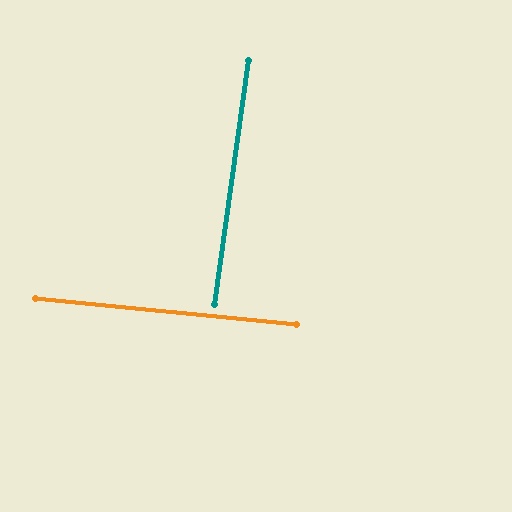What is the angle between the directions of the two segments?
Approximately 88 degrees.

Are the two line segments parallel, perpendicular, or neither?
Perpendicular — they meet at approximately 88°.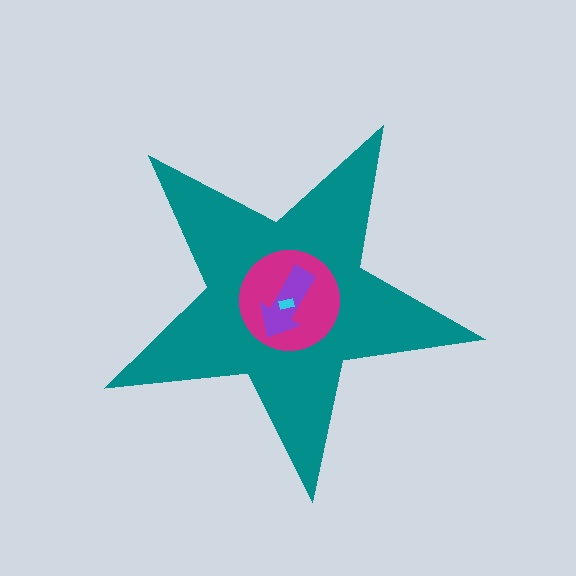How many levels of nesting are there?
4.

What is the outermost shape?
The teal star.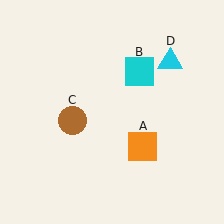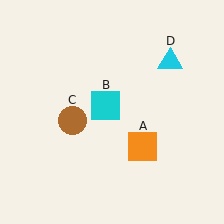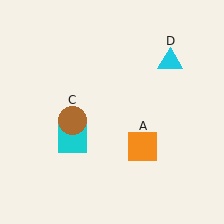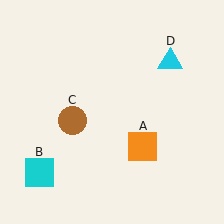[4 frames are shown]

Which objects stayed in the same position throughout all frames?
Orange square (object A) and brown circle (object C) and cyan triangle (object D) remained stationary.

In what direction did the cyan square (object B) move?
The cyan square (object B) moved down and to the left.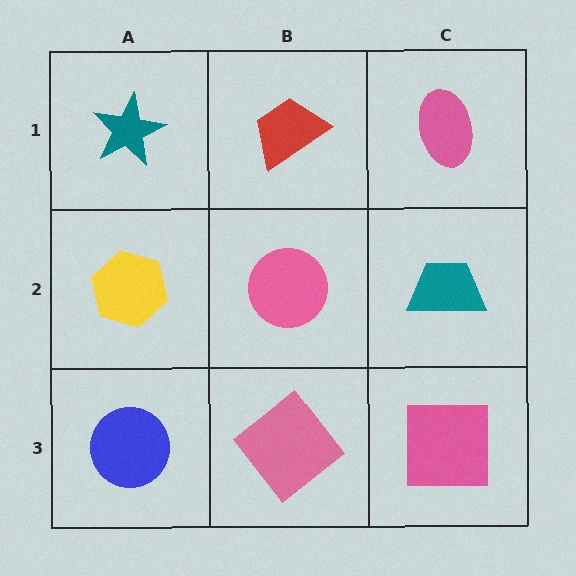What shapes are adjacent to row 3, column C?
A teal trapezoid (row 2, column C), a pink diamond (row 3, column B).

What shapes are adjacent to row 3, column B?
A pink circle (row 2, column B), a blue circle (row 3, column A), a pink square (row 3, column C).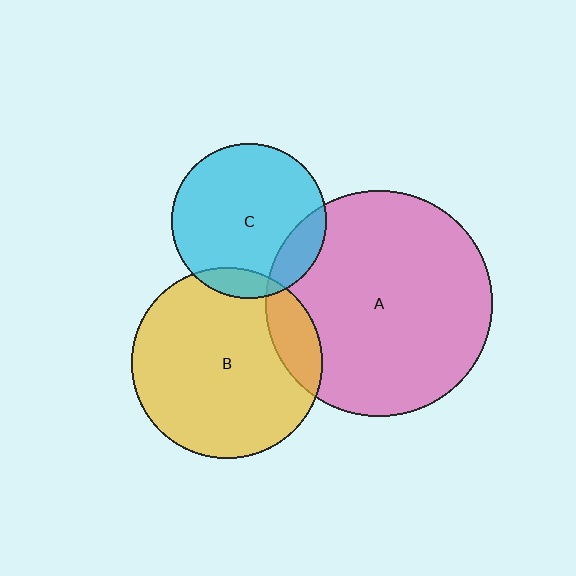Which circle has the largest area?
Circle A (pink).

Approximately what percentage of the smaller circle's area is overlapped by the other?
Approximately 15%.